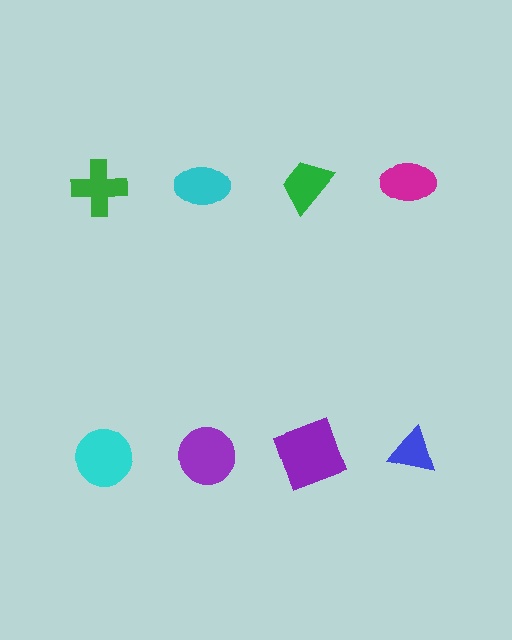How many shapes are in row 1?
4 shapes.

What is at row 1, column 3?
A green trapezoid.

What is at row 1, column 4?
A magenta ellipse.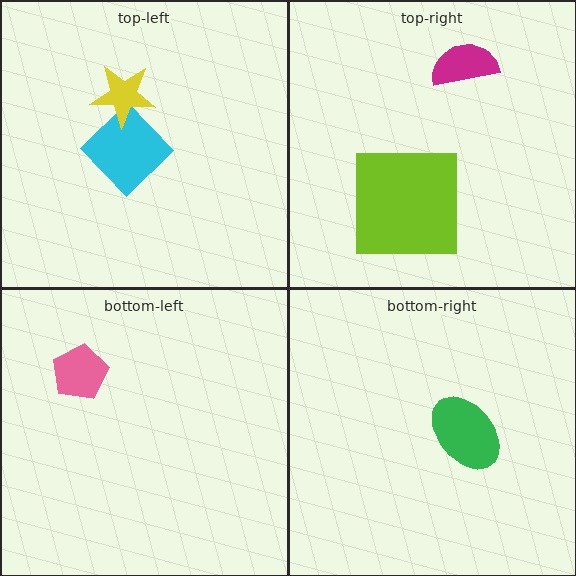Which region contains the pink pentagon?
The bottom-left region.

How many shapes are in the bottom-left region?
1.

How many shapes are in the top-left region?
2.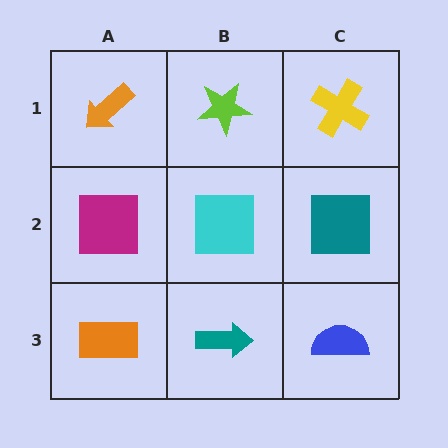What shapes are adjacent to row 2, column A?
An orange arrow (row 1, column A), an orange rectangle (row 3, column A), a cyan square (row 2, column B).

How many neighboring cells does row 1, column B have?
3.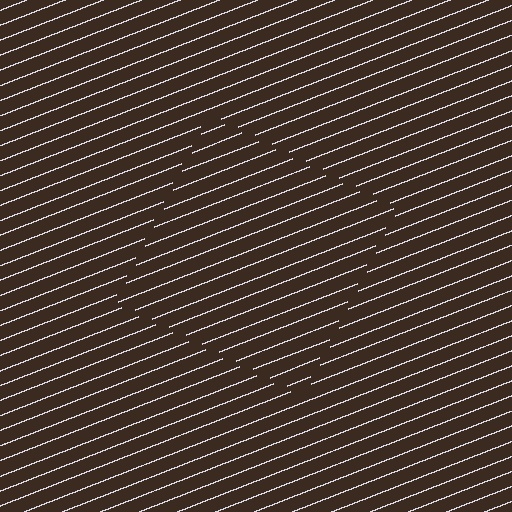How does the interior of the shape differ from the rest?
The interior of the shape contains the same grating, shifted by half a period — the contour is defined by the phase discontinuity where line-ends from the inner and outer gratings abut.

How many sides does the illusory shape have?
4 sides — the line-ends trace a square.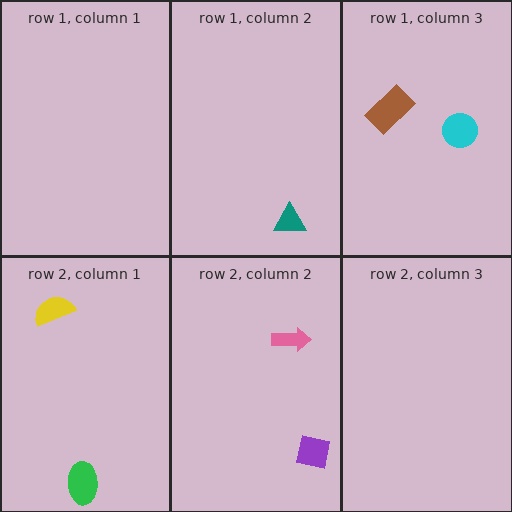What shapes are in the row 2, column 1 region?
The yellow semicircle, the green ellipse.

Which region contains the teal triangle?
The row 1, column 2 region.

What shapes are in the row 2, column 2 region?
The pink arrow, the purple square.